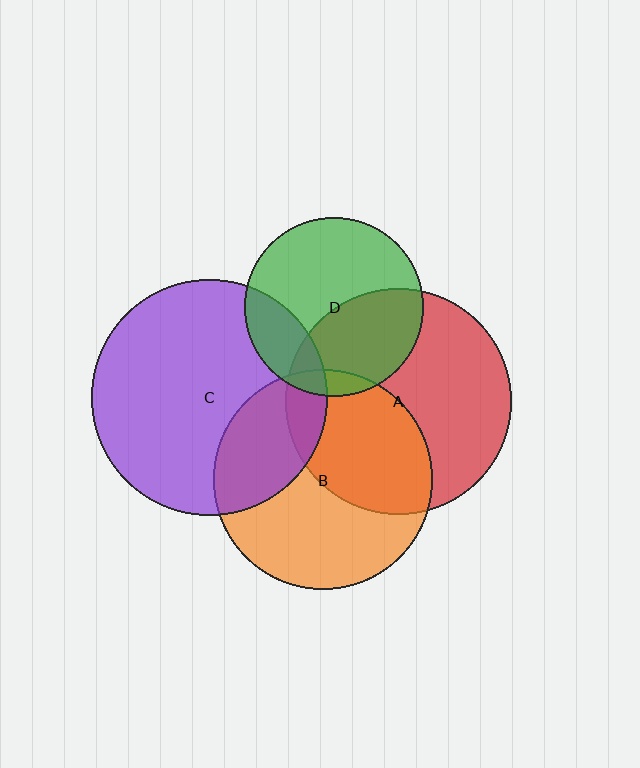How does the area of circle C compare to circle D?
Approximately 1.7 times.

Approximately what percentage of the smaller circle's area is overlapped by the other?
Approximately 30%.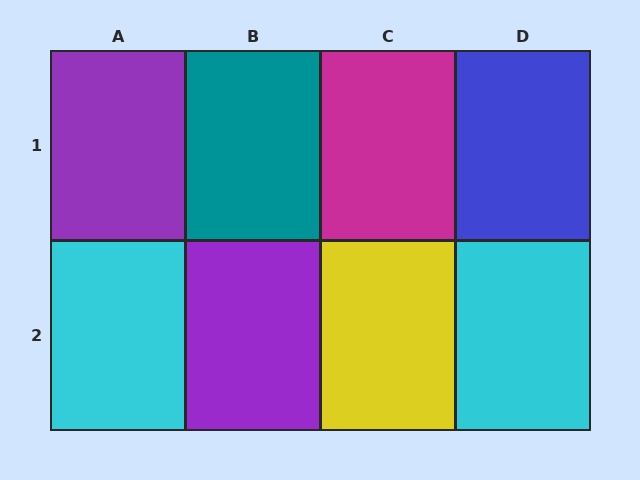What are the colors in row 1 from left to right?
Purple, teal, magenta, blue.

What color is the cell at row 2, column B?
Purple.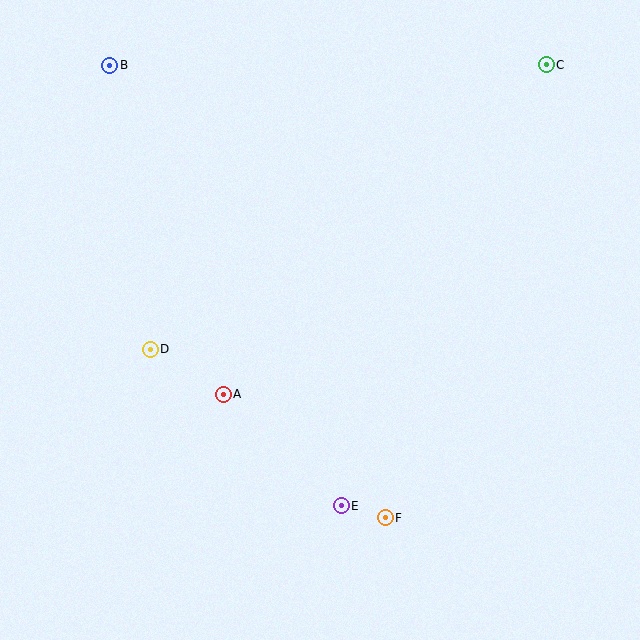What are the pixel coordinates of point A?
Point A is at (223, 394).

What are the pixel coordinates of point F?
Point F is at (385, 518).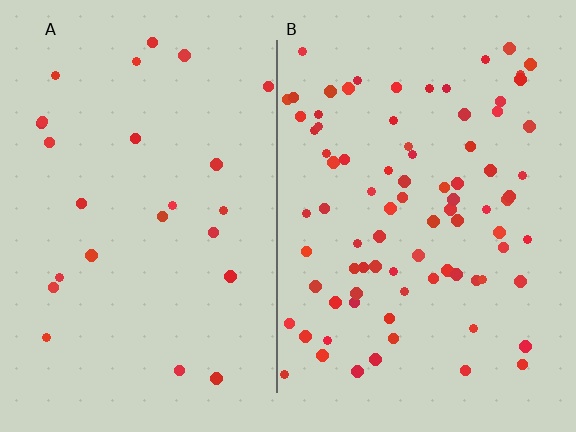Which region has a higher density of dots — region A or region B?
B (the right).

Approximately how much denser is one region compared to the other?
Approximately 3.4× — region B over region A.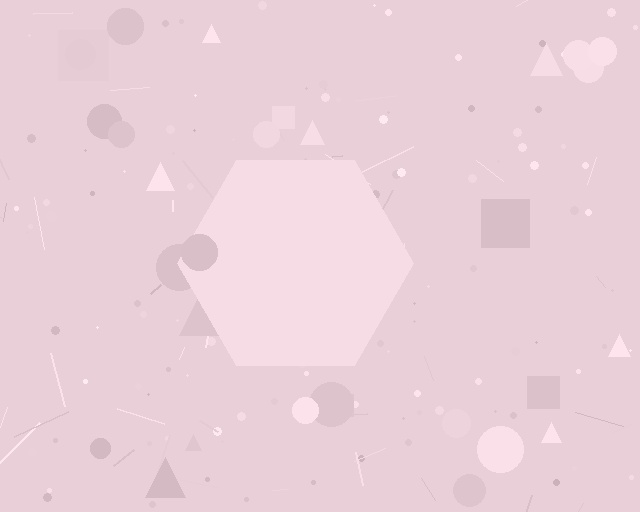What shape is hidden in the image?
A hexagon is hidden in the image.